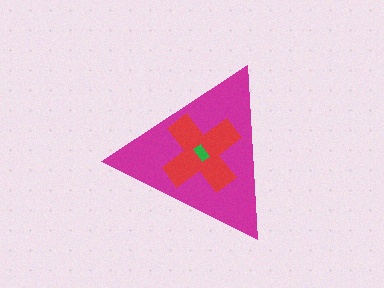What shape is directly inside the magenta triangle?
The red cross.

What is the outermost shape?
The magenta triangle.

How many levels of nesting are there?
3.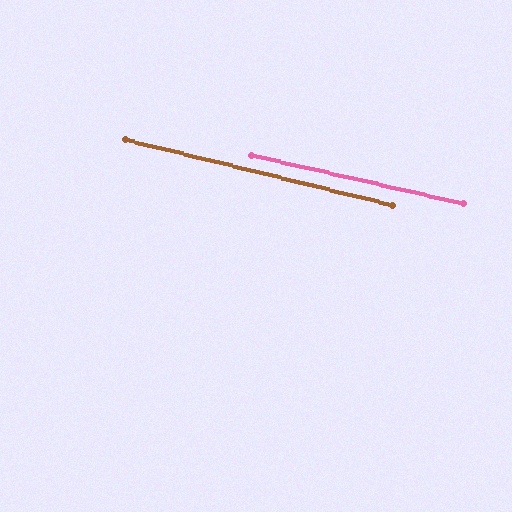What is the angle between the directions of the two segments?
Approximately 1 degree.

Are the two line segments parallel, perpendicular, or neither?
Parallel — their directions differ by only 0.9°.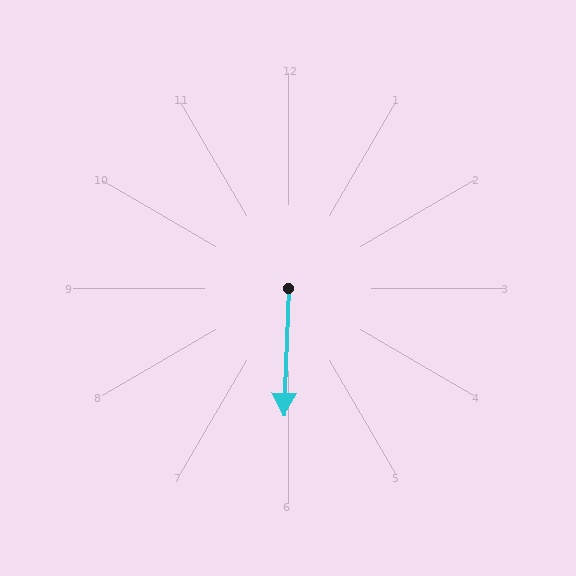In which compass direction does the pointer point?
South.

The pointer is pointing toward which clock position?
Roughly 6 o'clock.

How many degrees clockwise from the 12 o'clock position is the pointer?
Approximately 182 degrees.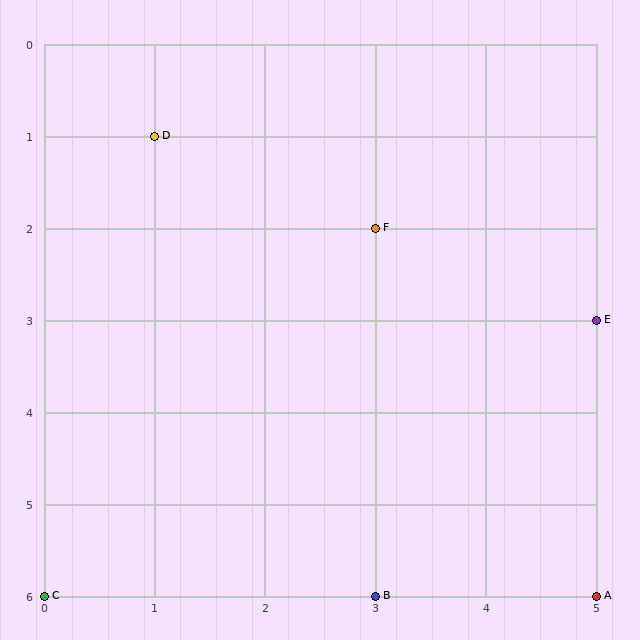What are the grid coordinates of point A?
Point A is at grid coordinates (5, 6).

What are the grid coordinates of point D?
Point D is at grid coordinates (1, 1).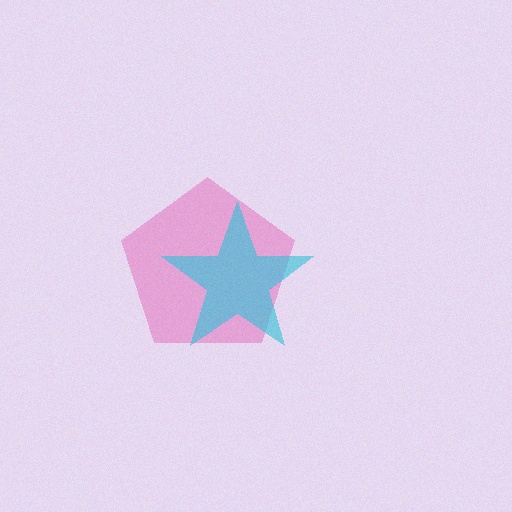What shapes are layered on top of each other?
The layered shapes are: a pink pentagon, a cyan star.